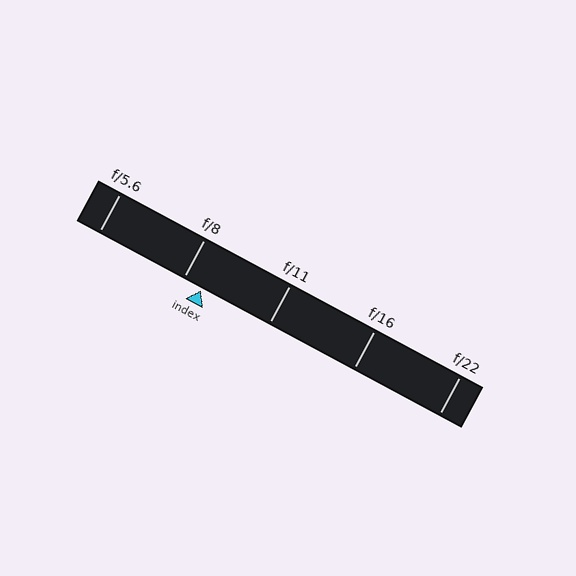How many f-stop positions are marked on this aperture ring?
There are 5 f-stop positions marked.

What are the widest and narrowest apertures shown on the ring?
The widest aperture shown is f/5.6 and the narrowest is f/22.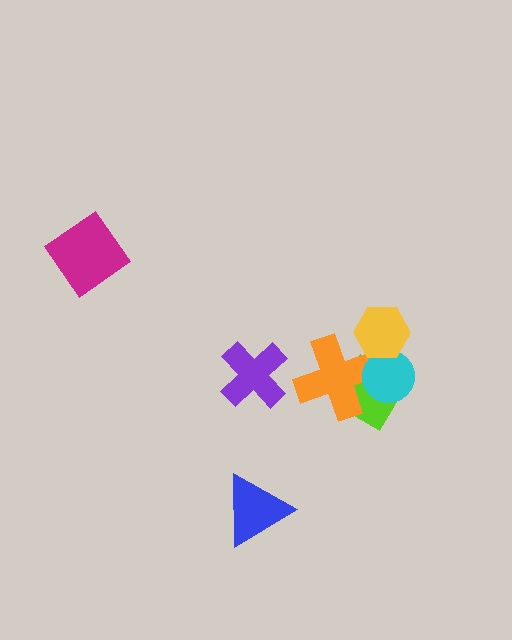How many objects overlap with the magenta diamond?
0 objects overlap with the magenta diamond.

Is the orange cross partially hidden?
Yes, it is partially covered by another shape.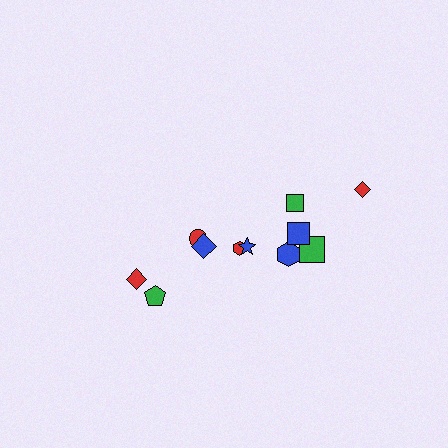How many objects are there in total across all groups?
There are 11 objects.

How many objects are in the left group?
There are 4 objects.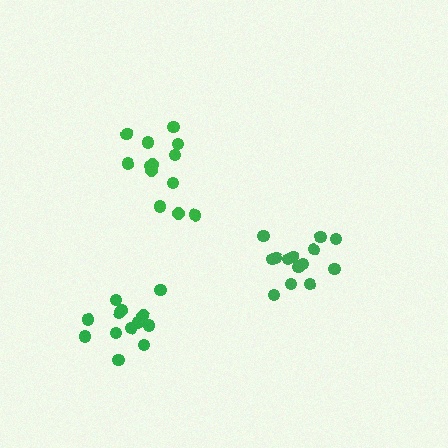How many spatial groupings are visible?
There are 3 spatial groupings.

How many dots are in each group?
Group 1: 13 dots, Group 2: 13 dots, Group 3: 14 dots (40 total).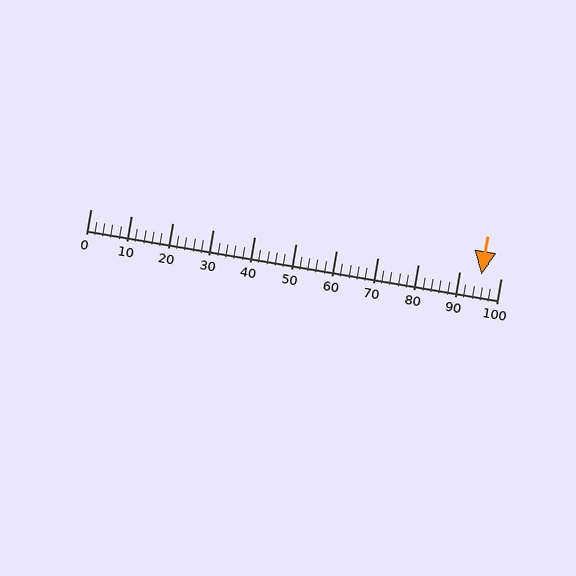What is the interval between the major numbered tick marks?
The major tick marks are spaced 10 units apart.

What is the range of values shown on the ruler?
The ruler shows values from 0 to 100.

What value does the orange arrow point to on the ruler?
The orange arrow points to approximately 95.